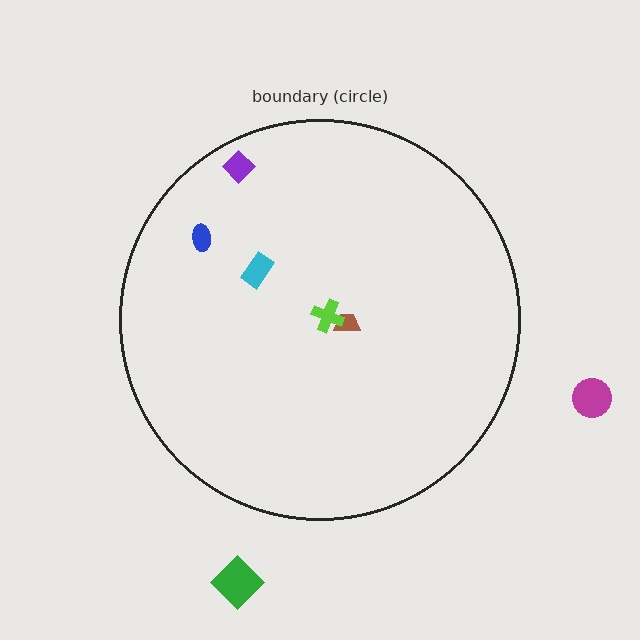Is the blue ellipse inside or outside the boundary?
Inside.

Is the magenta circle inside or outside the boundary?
Outside.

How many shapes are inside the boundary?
5 inside, 2 outside.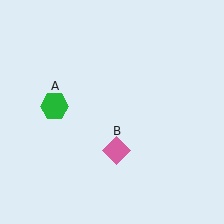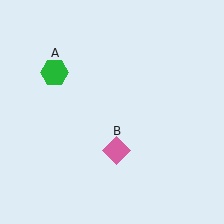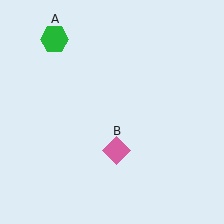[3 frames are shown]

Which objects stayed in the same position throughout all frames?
Pink diamond (object B) remained stationary.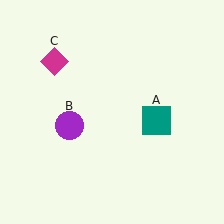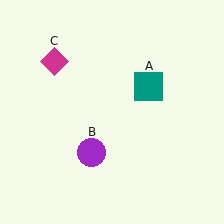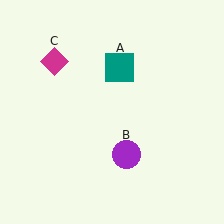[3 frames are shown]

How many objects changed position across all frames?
2 objects changed position: teal square (object A), purple circle (object B).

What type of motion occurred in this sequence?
The teal square (object A), purple circle (object B) rotated counterclockwise around the center of the scene.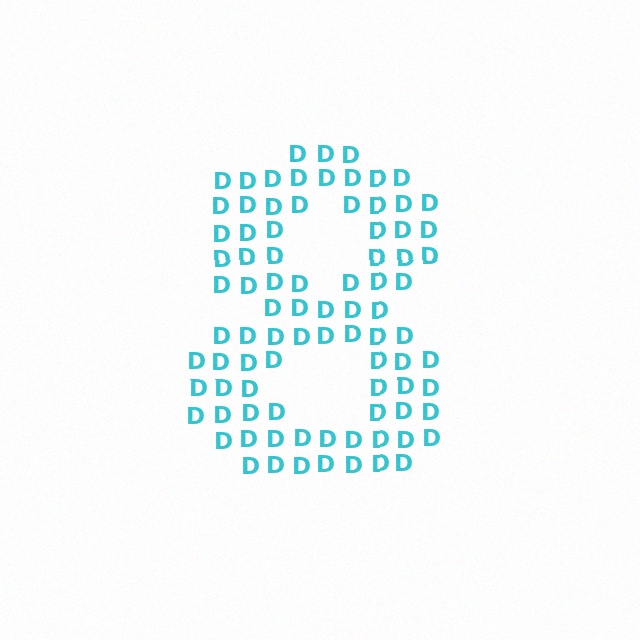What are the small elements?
The small elements are letter D's.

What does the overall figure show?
The overall figure shows the digit 8.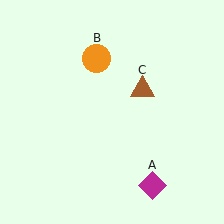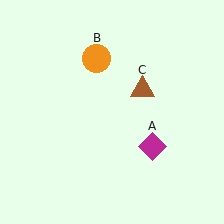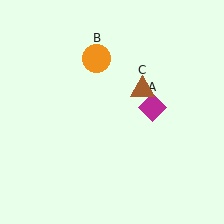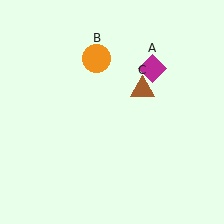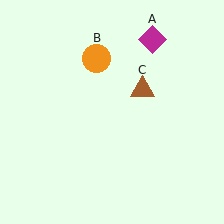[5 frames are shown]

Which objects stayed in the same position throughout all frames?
Orange circle (object B) and brown triangle (object C) remained stationary.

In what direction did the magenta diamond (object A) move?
The magenta diamond (object A) moved up.